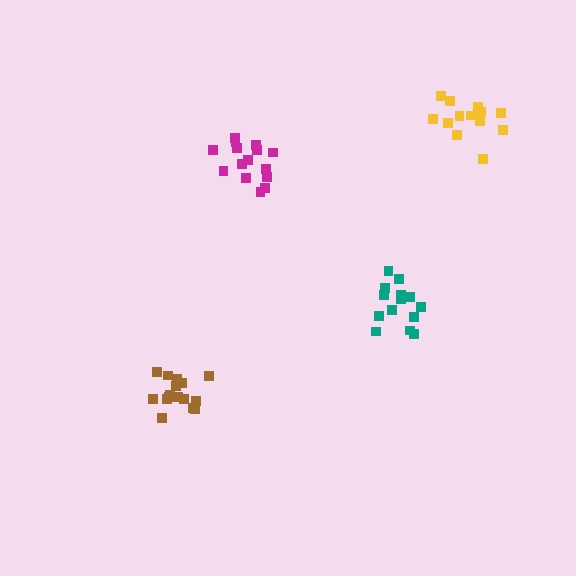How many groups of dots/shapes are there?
There are 4 groups.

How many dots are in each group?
Group 1: 15 dots, Group 2: 16 dots, Group 3: 13 dots, Group 4: 14 dots (58 total).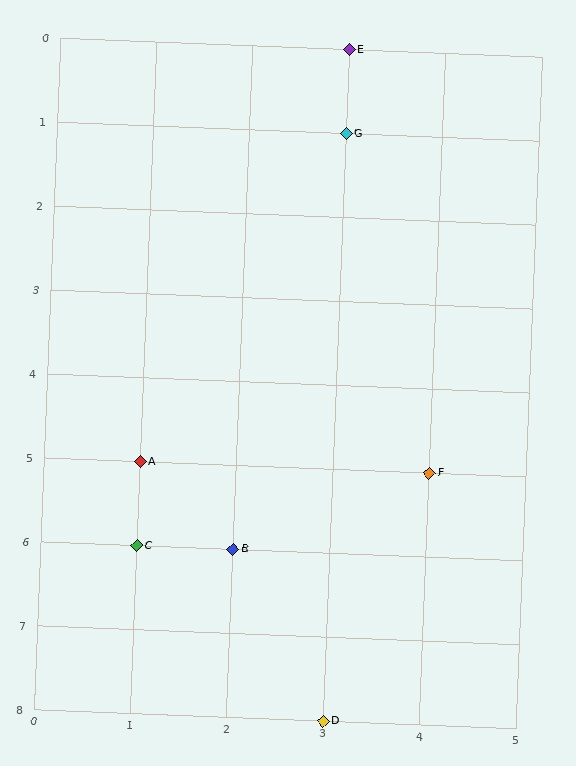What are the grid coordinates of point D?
Point D is at grid coordinates (3, 8).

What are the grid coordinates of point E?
Point E is at grid coordinates (3, 0).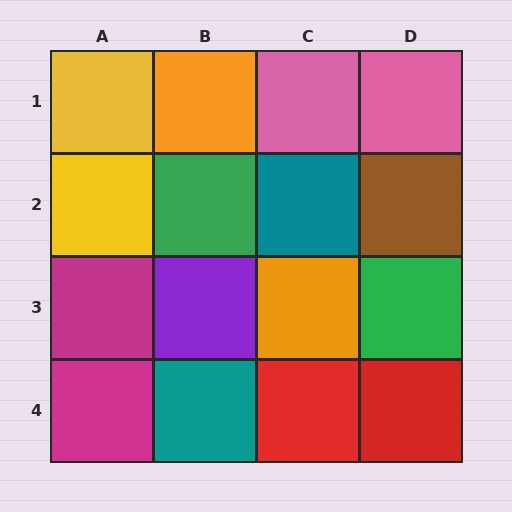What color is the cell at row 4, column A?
Magenta.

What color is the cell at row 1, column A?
Yellow.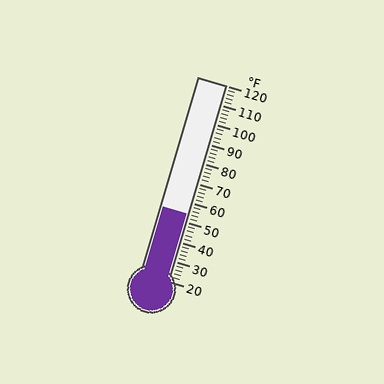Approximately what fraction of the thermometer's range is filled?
The thermometer is filled to approximately 35% of its range.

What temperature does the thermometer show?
The thermometer shows approximately 54°F.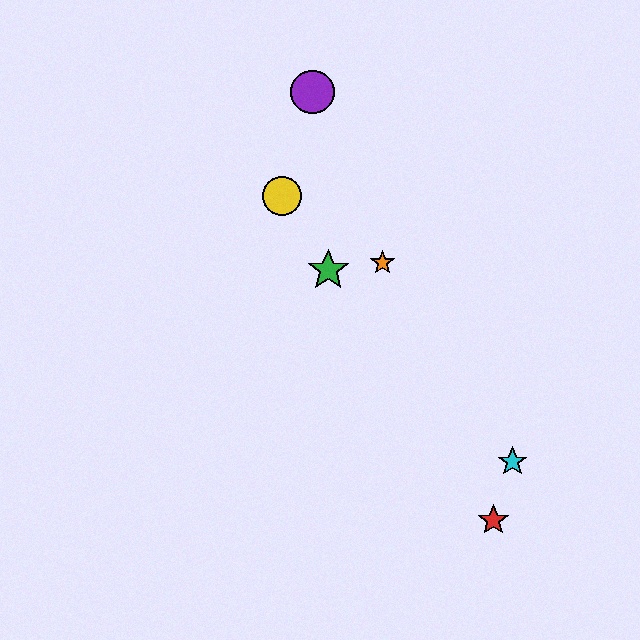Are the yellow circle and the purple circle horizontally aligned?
No, the yellow circle is at y≈196 and the purple circle is at y≈92.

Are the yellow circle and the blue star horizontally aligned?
Yes, both are at y≈196.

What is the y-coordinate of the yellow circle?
The yellow circle is at y≈196.